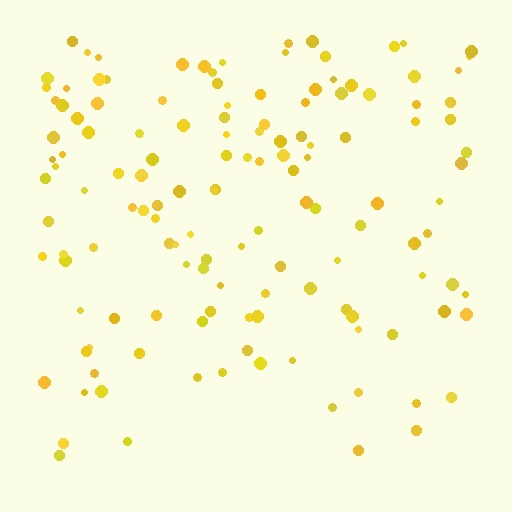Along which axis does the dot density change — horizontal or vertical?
Vertical.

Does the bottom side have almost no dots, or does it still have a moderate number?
Still a moderate number, just noticeably fewer than the top.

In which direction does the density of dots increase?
From bottom to top, with the top side densest.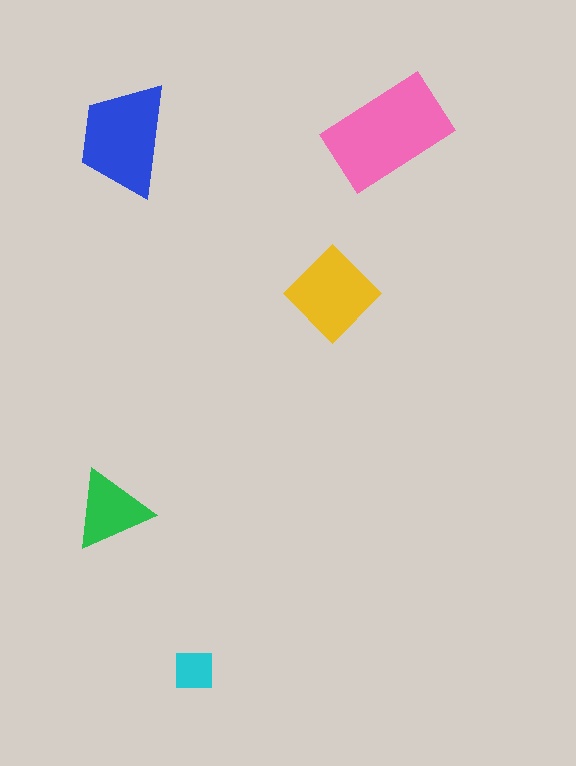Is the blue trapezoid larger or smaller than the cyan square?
Larger.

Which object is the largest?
The pink rectangle.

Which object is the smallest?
The cyan square.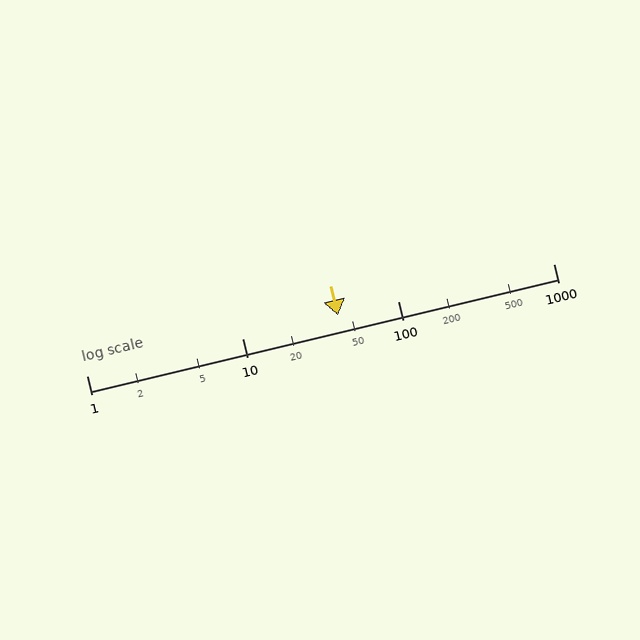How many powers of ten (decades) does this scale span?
The scale spans 3 decades, from 1 to 1000.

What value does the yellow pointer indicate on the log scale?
The pointer indicates approximately 41.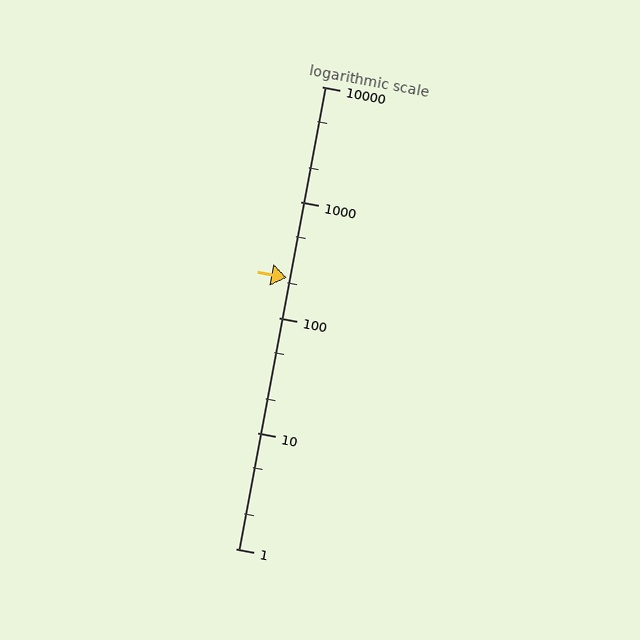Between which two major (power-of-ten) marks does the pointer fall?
The pointer is between 100 and 1000.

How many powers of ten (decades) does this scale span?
The scale spans 4 decades, from 1 to 10000.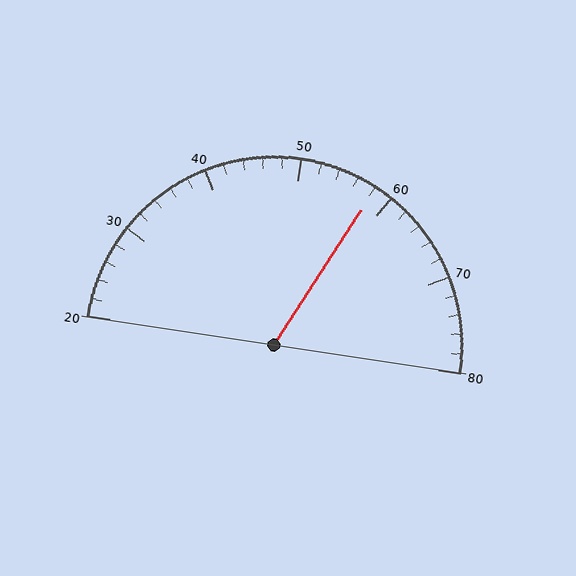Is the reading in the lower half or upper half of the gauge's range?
The reading is in the upper half of the range (20 to 80).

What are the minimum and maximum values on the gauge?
The gauge ranges from 20 to 80.